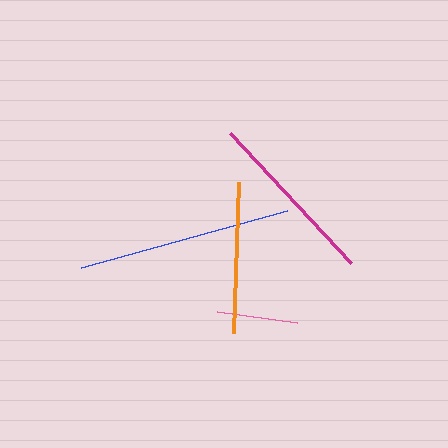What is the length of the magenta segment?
The magenta segment is approximately 177 pixels long.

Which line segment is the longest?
The blue line is the longest at approximately 214 pixels.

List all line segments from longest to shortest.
From longest to shortest: blue, magenta, orange, pink.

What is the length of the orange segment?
The orange segment is approximately 151 pixels long.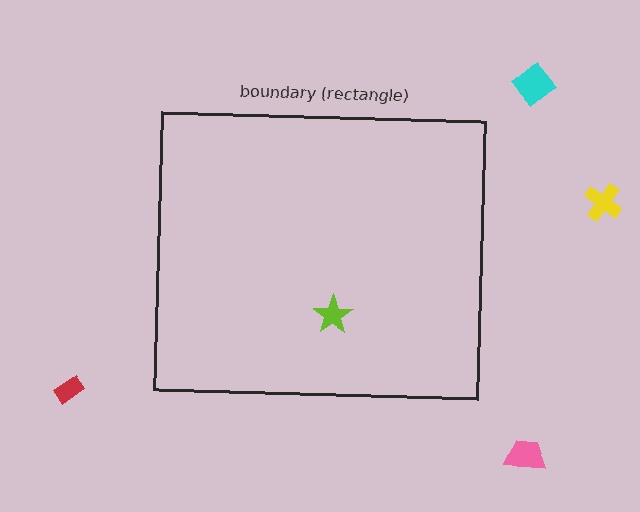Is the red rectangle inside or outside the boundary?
Outside.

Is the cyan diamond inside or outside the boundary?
Outside.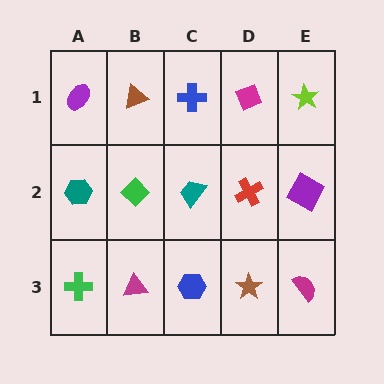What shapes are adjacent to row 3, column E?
A purple square (row 2, column E), a brown star (row 3, column D).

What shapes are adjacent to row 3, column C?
A teal trapezoid (row 2, column C), a magenta triangle (row 3, column B), a brown star (row 3, column D).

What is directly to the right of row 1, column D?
A lime star.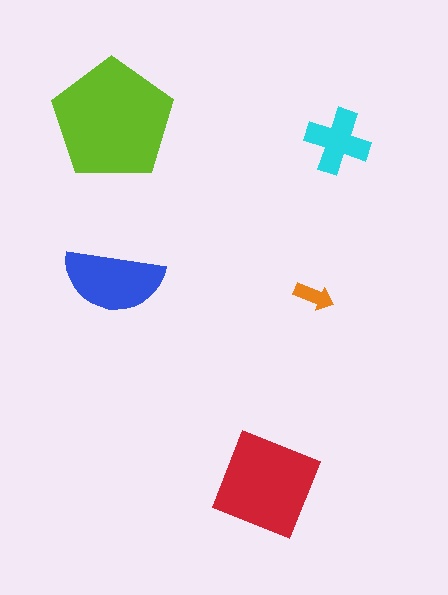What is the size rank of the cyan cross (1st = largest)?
4th.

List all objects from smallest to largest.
The orange arrow, the cyan cross, the blue semicircle, the red diamond, the lime pentagon.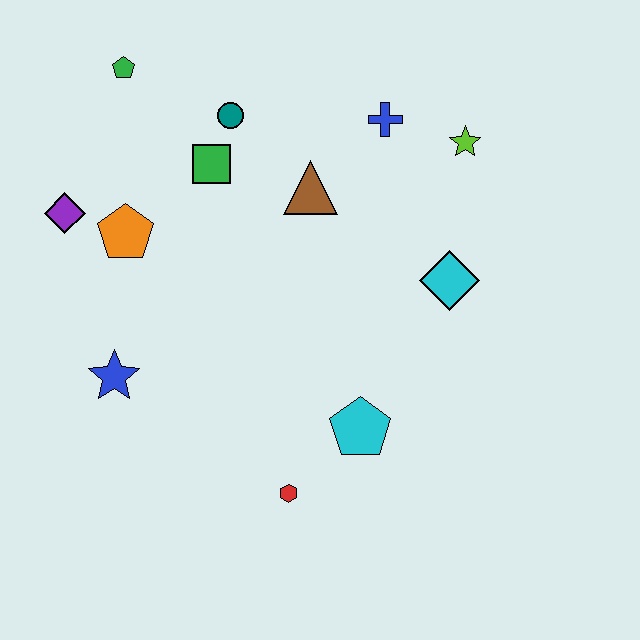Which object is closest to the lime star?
The blue cross is closest to the lime star.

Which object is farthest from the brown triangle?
The red hexagon is farthest from the brown triangle.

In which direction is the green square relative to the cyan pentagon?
The green square is above the cyan pentagon.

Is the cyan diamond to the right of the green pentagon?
Yes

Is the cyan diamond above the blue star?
Yes